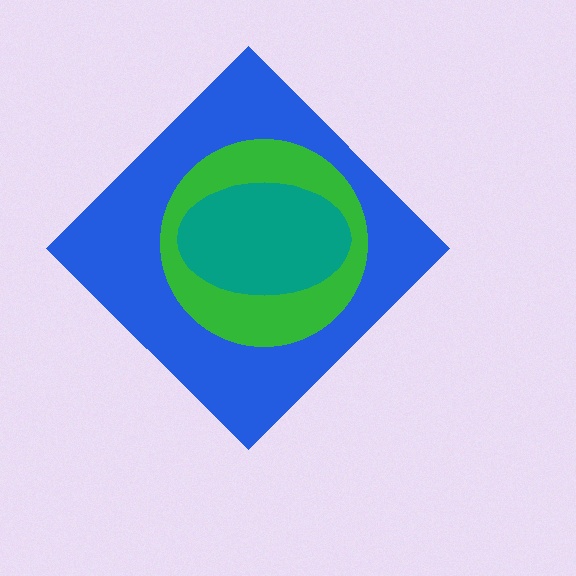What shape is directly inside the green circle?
The teal ellipse.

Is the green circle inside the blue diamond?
Yes.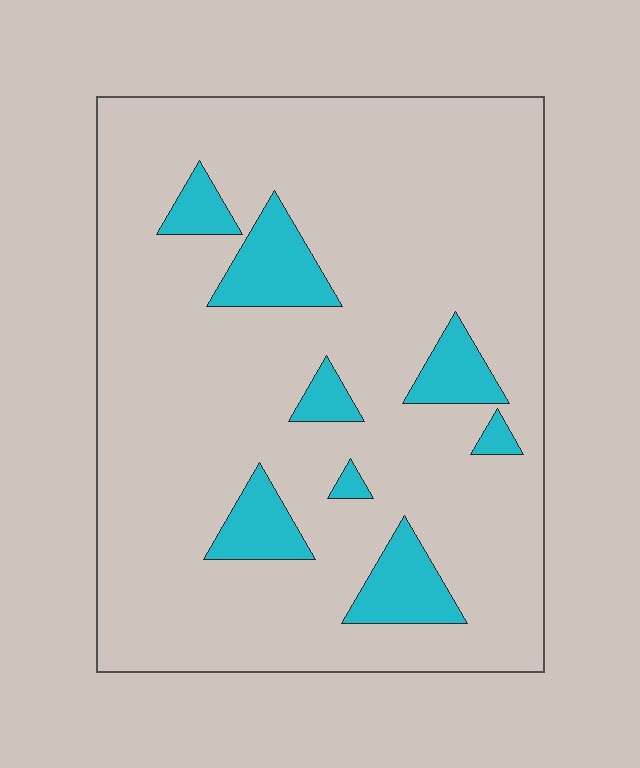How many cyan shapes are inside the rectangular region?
8.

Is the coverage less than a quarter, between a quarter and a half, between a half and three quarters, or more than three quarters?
Less than a quarter.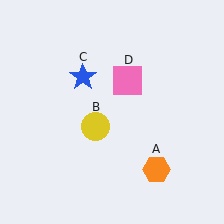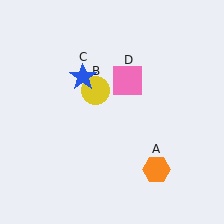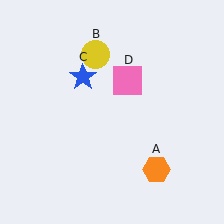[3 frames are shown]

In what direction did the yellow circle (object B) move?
The yellow circle (object B) moved up.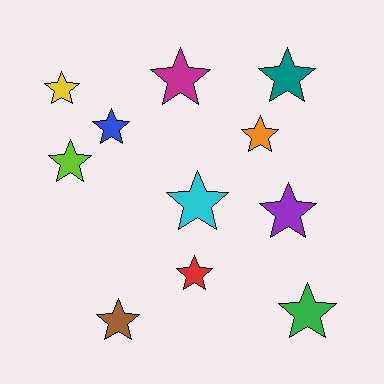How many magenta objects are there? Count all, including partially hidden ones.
There is 1 magenta object.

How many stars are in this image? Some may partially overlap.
There are 11 stars.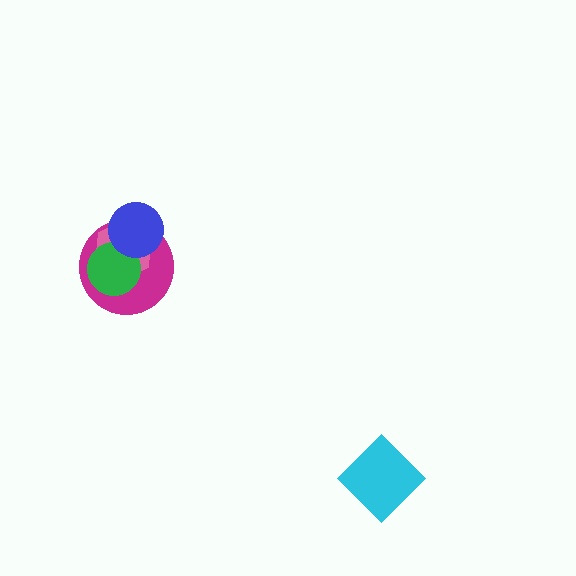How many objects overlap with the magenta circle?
3 objects overlap with the magenta circle.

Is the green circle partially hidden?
Yes, it is partially covered by another shape.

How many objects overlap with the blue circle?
3 objects overlap with the blue circle.